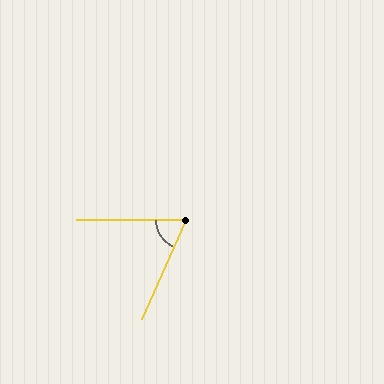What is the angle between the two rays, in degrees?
Approximately 66 degrees.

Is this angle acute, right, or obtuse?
It is acute.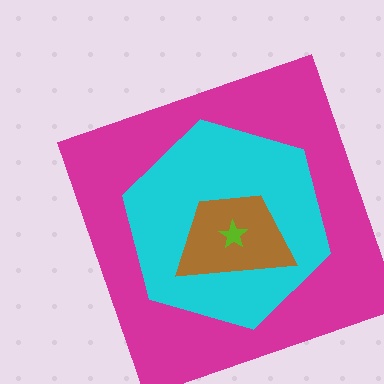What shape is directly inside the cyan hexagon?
The brown trapezoid.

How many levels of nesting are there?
4.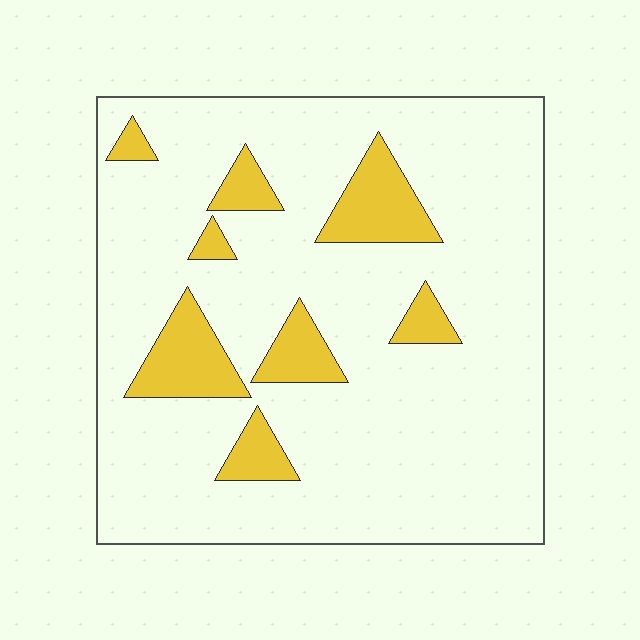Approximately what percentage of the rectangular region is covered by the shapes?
Approximately 15%.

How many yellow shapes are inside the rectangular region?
8.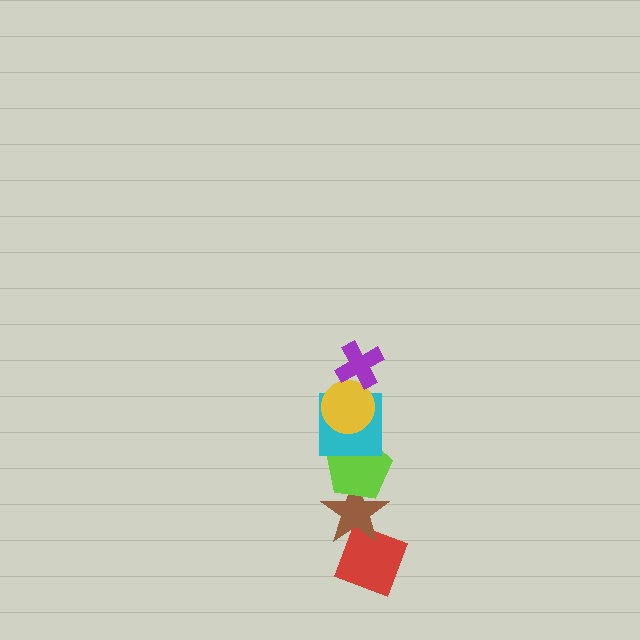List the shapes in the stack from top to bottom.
From top to bottom: the purple cross, the yellow circle, the cyan square, the lime pentagon, the brown star, the red diamond.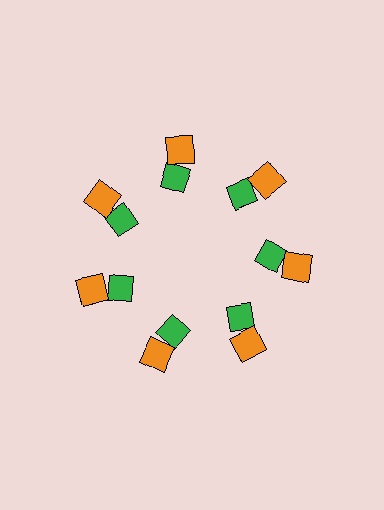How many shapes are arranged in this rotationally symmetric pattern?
There are 14 shapes, arranged in 7 groups of 2.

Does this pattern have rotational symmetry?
Yes, this pattern has 7-fold rotational symmetry. It looks the same after rotating 51 degrees around the center.